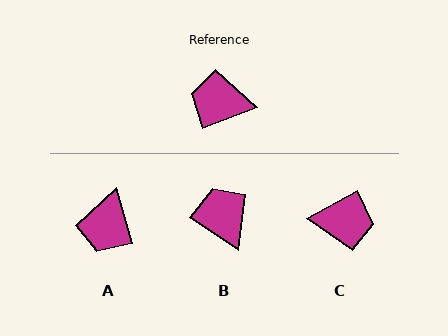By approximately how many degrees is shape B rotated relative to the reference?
Approximately 55 degrees clockwise.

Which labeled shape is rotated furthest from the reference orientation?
C, about 173 degrees away.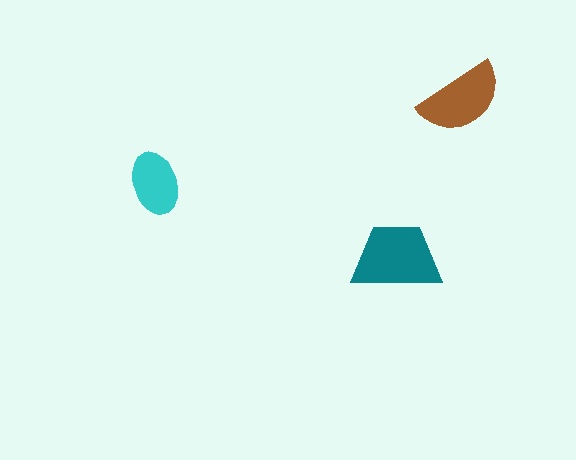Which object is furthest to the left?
The cyan ellipse is leftmost.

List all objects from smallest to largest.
The cyan ellipse, the brown semicircle, the teal trapezoid.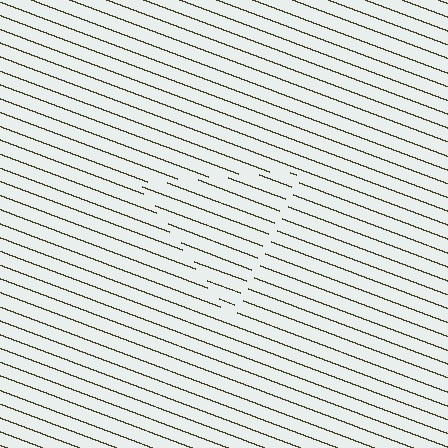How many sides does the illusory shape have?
3 sides — the line-ends trace a triangle.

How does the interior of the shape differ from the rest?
The interior of the shape contains the same grating, shifted by half a period — the contour is defined by the phase discontinuity where line-ends from the inner and outer gratings abut.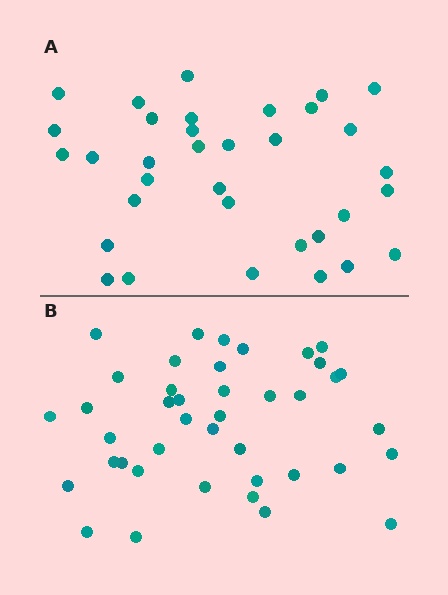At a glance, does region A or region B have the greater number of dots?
Region B (the bottom region) has more dots.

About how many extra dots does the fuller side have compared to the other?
Region B has roughly 8 or so more dots than region A.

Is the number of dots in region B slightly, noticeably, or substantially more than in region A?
Region B has only slightly more — the two regions are fairly close. The ratio is roughly 1.2 to 1.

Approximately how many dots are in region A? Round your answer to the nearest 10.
About 30 dots. (The exact count is 34, which rounds to 30.)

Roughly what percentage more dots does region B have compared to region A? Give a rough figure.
About 20% more.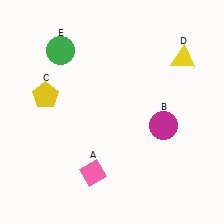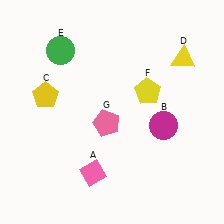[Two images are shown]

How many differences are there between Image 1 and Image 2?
There are 2 differences between the two images.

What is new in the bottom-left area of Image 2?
A pink pentagon (G) was added in the bottom-left area of Image 2.